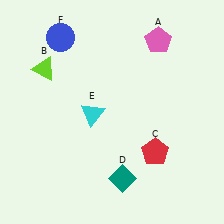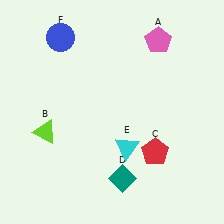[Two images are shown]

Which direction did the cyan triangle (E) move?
The cyan triangle (E) moved right.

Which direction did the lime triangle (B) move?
The lime triangle (B) moved down.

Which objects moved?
The objects that moved are: the lime triangle (B), the cyan triangle (E).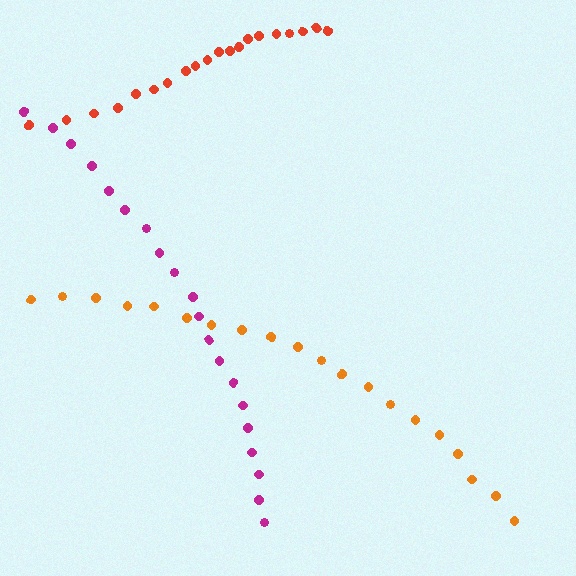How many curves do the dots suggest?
There are 3 distinct paths.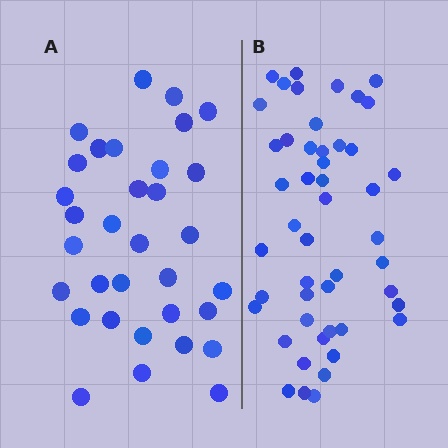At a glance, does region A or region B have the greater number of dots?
Region B (the right region) has more dots.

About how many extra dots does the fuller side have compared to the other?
Region B has approximately 15 more dots than region A.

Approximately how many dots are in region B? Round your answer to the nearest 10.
About 50 dots. (The exact count is 48, which rounds to 50.)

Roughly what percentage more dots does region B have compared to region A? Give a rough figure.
About 45% more.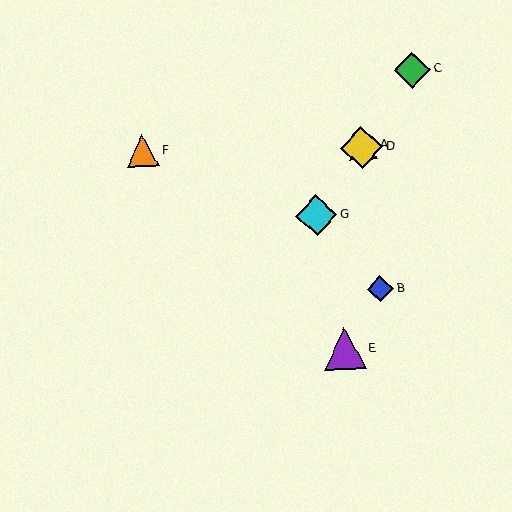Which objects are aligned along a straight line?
Objects A, C, D, G are aligned along a straight line.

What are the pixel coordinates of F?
Object F is at (143, 151).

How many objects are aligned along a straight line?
4 objects (A, C, D, G) are aligned along a straight line.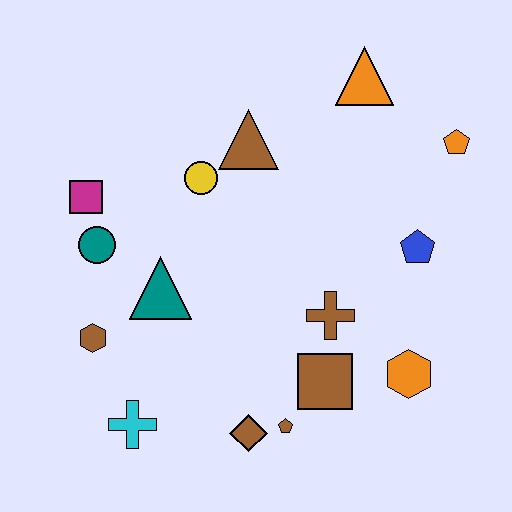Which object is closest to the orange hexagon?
The brown square is closest to the orange hexagon.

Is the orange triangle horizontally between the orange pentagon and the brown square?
Yes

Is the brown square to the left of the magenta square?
No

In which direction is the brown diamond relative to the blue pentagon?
The brown diamond is below the blue pentagon.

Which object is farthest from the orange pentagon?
The cyan cross is farthest from the orange pentagon.